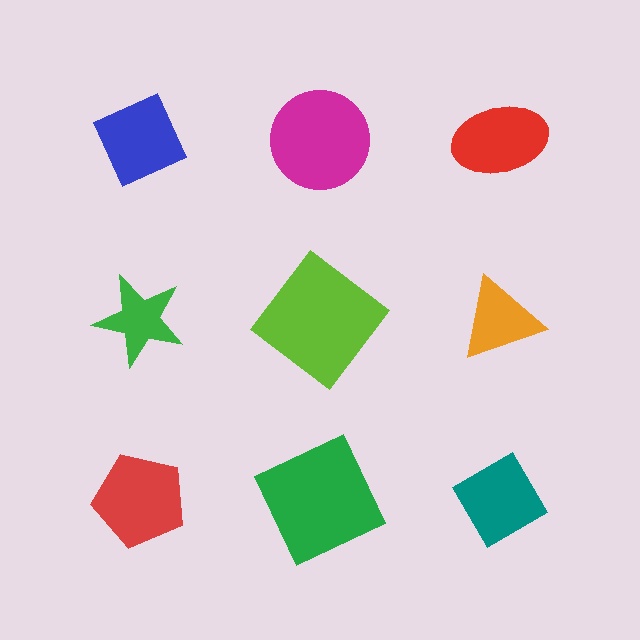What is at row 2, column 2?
A lime diamond.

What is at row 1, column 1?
A blue diamond.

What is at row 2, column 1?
A green star.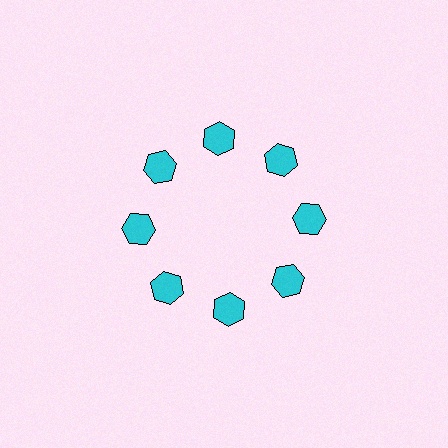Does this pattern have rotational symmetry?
Yes, this pattern has 8-fold rotational symmetry. It looks the same after rotating 45 degrees around the center.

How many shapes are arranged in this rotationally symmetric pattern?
There are 8 shapes, arranged in 8 groups of 1.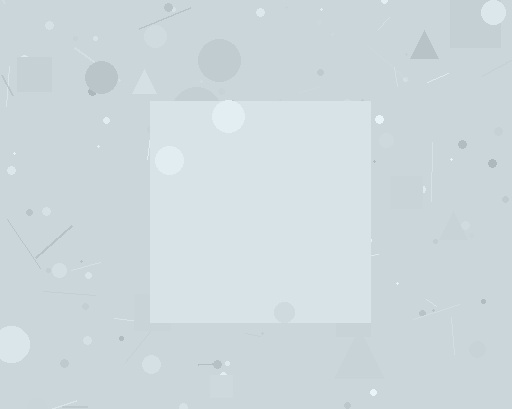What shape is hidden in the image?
A square is hidden in the image.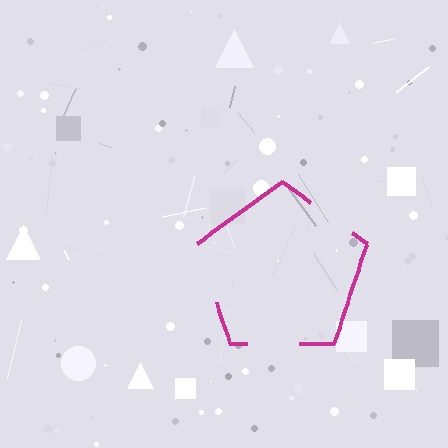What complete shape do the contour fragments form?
The contour fragments form a pentagon.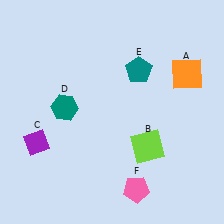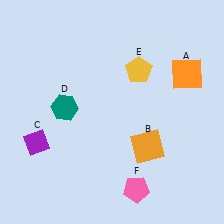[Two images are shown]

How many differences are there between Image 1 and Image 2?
There are 2 differences between the two images.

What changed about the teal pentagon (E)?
In Image 1, E is teal. In Image 2, it changed to yellow.